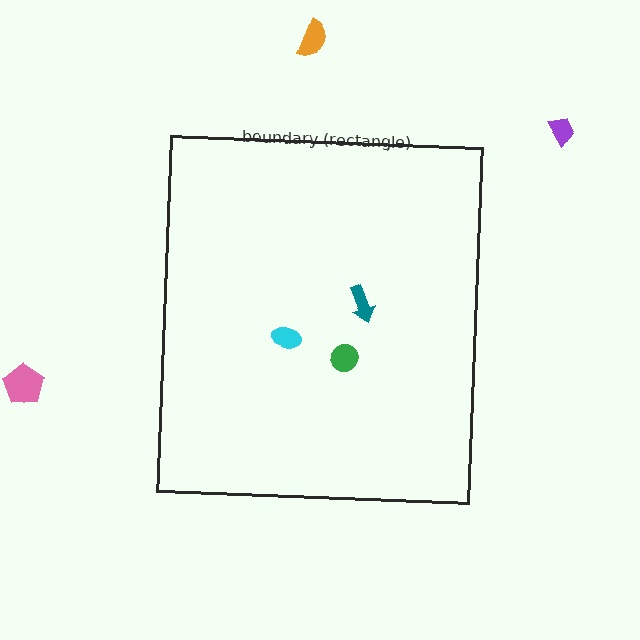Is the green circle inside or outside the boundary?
Inside.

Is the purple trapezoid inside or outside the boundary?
Outside.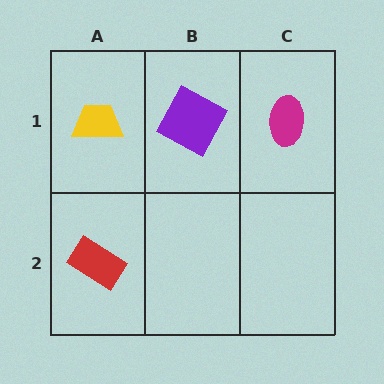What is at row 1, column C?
A magenta ellipse.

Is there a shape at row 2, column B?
No, that cell is empty.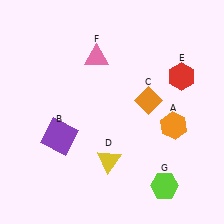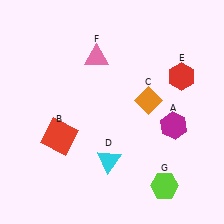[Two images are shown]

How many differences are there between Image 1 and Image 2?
There are 3 differences between the two images.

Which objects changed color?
A changed from orange to magenta. B changed from purple to red. D changed from yellow to cyan.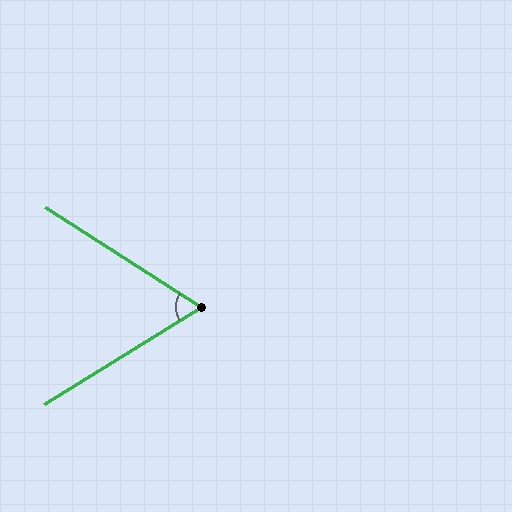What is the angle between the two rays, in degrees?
Approximately 64 degrees.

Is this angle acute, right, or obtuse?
It is acute.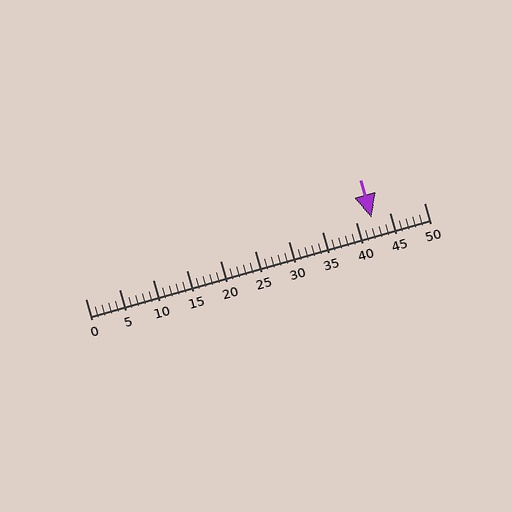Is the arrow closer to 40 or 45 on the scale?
The arrow is closer to 40.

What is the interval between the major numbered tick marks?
The major tick marks are spaced 5 units apart.